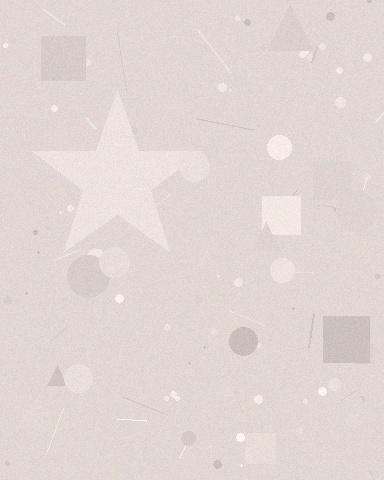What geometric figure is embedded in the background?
A star is embedded in the background.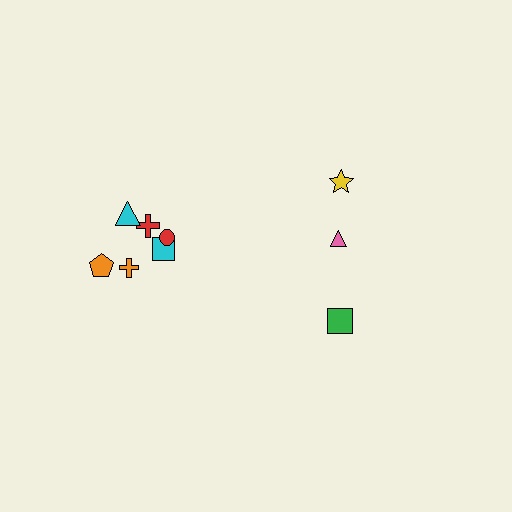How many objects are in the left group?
There are 6 objects.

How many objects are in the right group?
There are 3 objects.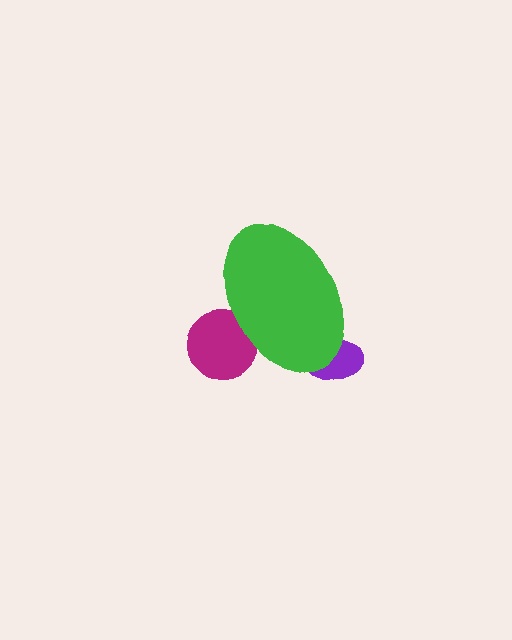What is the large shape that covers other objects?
A green ellipse.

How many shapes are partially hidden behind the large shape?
3 shapes are partially hidden.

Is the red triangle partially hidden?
Yes, the red triangle is partially hidden behind the green ellipse.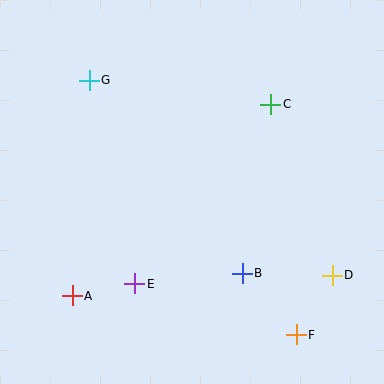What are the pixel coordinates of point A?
Point A is at (72, 296).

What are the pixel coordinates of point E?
Point E is at (135, 284).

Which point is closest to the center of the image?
Point B at (242, 273) is closest to the center.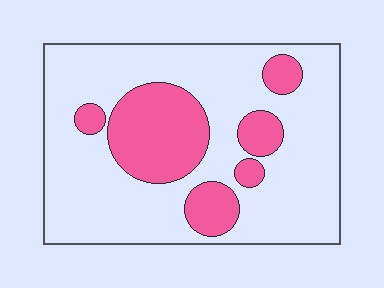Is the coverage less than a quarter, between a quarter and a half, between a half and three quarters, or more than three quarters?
Between a quarter and a half.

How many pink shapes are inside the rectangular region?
6.